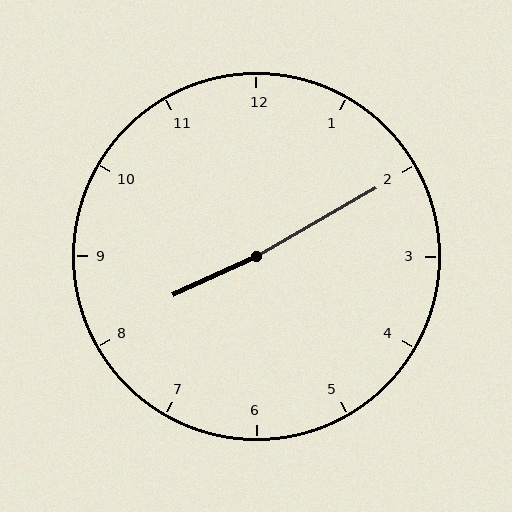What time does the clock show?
8:10.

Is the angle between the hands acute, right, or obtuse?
It is obtuse.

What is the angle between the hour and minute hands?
Approximately 175 degrees.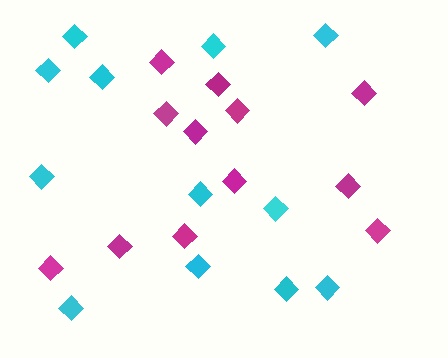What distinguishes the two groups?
There are 2 groups: one group of cyan diamonds (12) and one group of magenta diamonds (12).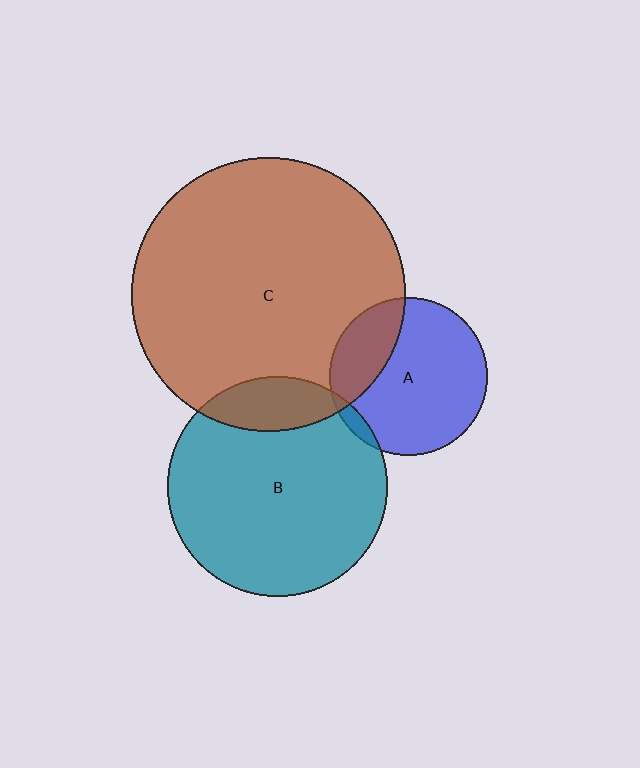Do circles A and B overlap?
Yes.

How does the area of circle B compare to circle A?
Approximately 1.9 times.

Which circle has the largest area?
Circle C (brown).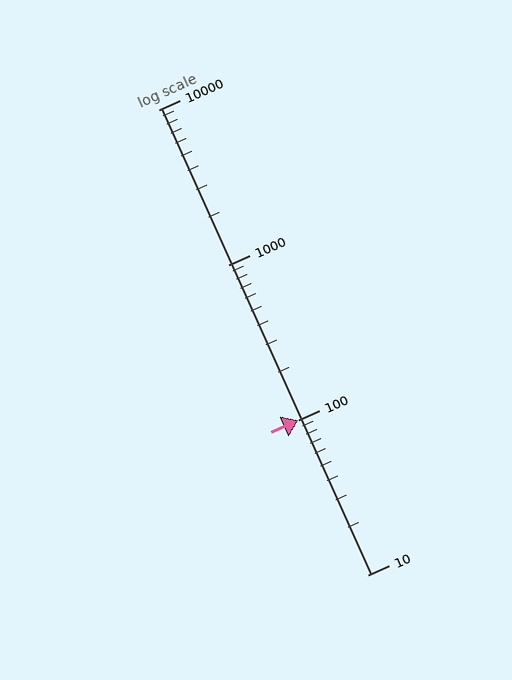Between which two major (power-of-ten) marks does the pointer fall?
The pointer is between 100 and 1000.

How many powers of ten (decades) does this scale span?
The scale spans 3 decades, from 10 to 10000.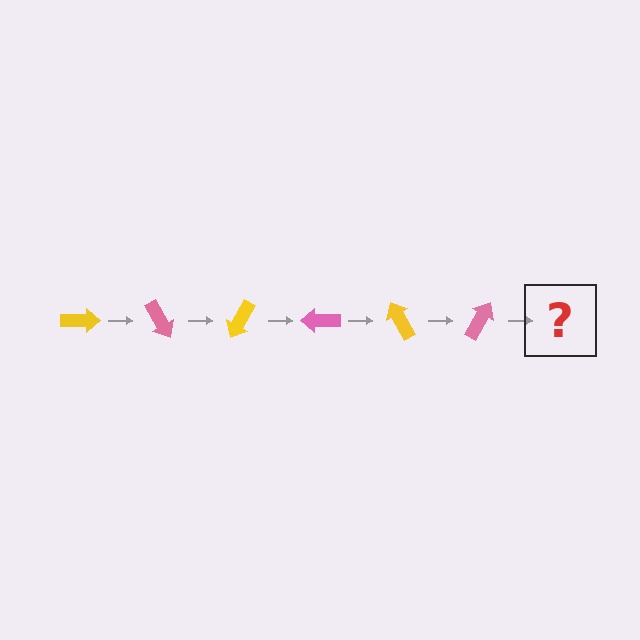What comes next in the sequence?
The next element should be a yellow arrow, rotated 360 degrees from the start.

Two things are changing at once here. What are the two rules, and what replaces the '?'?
The two rules are that it rotates 60 degrees each step and the color cycles through yellow and pink. The '?' should be a yellow arrow, rotated 360 degrees from the start.